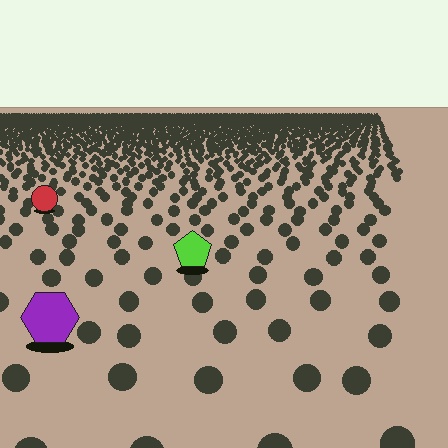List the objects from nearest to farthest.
From nearest to farthest: the purple hexagon, the lime pentagon, the red circle.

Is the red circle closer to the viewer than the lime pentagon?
No. The lime pentagon is closer — you can tell from the texture gradient: the ground texture is coarser near it.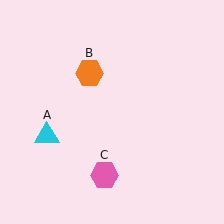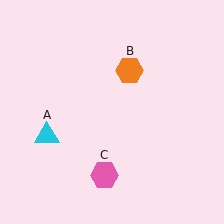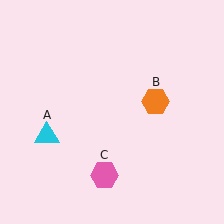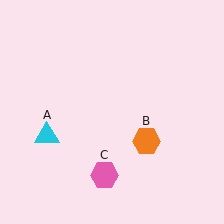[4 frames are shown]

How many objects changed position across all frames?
1 object changed position: orange hexagon (object B).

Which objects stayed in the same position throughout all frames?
Cyan triangle (object A) and pink hexagon (object C) remained stationary.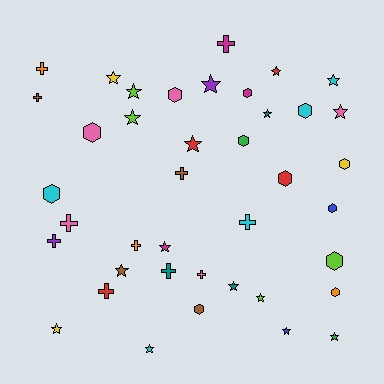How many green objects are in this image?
There are 2 green objects.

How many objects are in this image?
There are 40 objects.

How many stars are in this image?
There are 17 stars.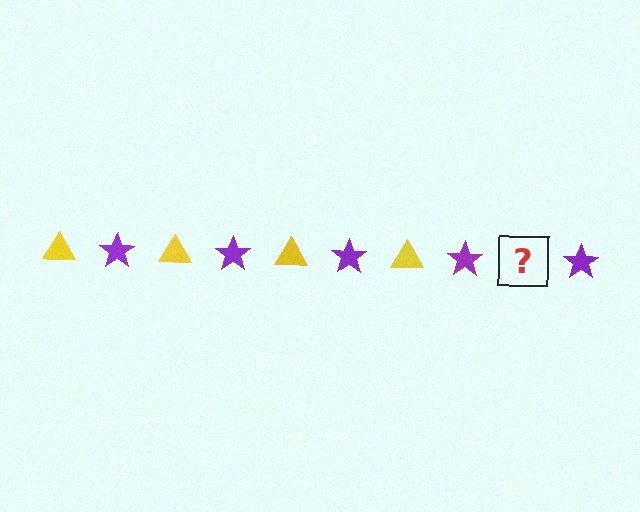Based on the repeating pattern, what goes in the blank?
The blank should be a yellow triangle.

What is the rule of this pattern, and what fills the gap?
The rule is that the pattern alternates between yellow triangle and purple star. The gap should be filled with a yellow triangle.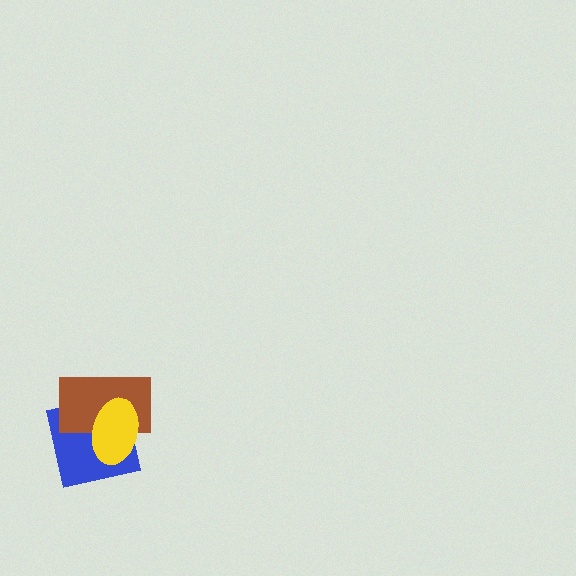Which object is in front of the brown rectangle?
The yellow ellipse is in front of the brown rectangle.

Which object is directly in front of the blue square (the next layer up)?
The brown rectangle is directly in front of the blue square.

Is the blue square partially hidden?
Yes, it is partially covered by another shape.